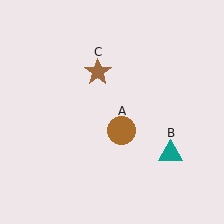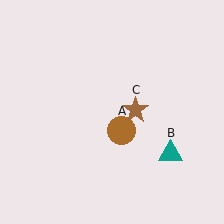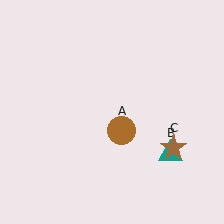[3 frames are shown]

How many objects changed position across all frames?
1 object changed position: brown star (object C).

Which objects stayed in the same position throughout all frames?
Brown circle (object A) and teal triangle (object B) remained stationary.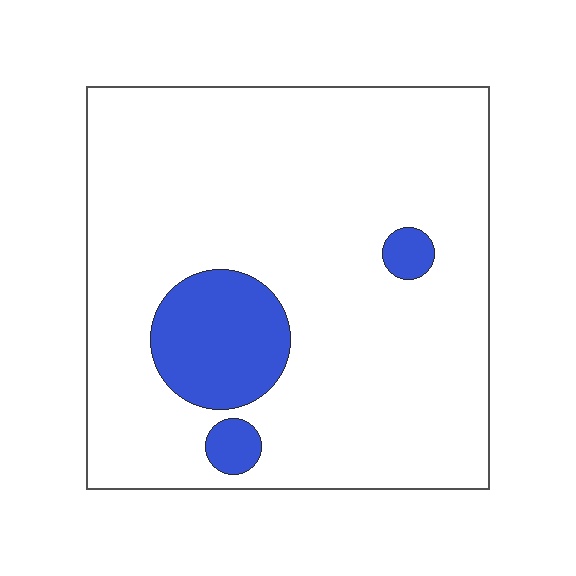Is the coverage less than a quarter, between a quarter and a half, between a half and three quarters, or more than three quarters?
Less than a quarter.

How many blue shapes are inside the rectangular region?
3.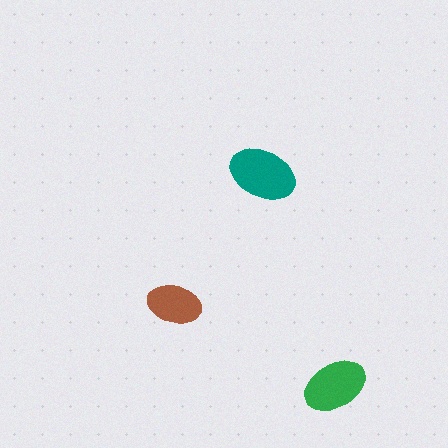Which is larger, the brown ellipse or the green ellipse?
The green one.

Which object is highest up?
The teal ellipse is topmost.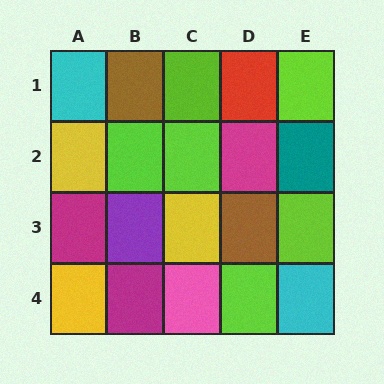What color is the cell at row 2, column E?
Teal.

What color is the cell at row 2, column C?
Lime.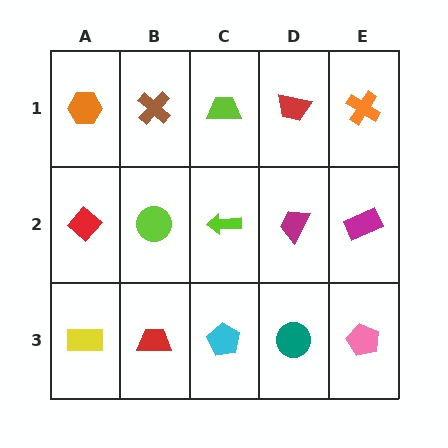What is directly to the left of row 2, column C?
A lime circle.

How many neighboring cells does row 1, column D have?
3.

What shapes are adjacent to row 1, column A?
A red diamond (row 2, column A), a brown cross (row 1, column B).